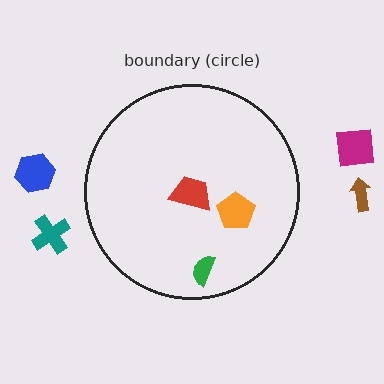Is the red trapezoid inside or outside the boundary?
Inside.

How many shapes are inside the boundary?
3 inside, 4 outside.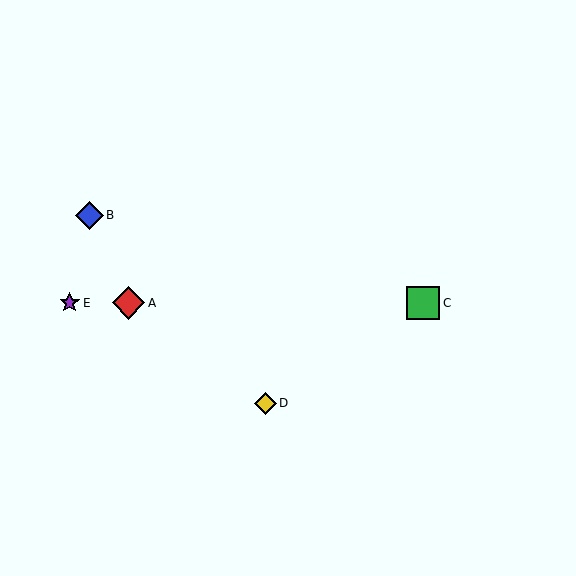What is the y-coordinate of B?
Object B is at y≈215.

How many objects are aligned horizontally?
3 objects (A, C, E) are aligned horizontally.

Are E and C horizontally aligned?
Yes, both are at y≈303.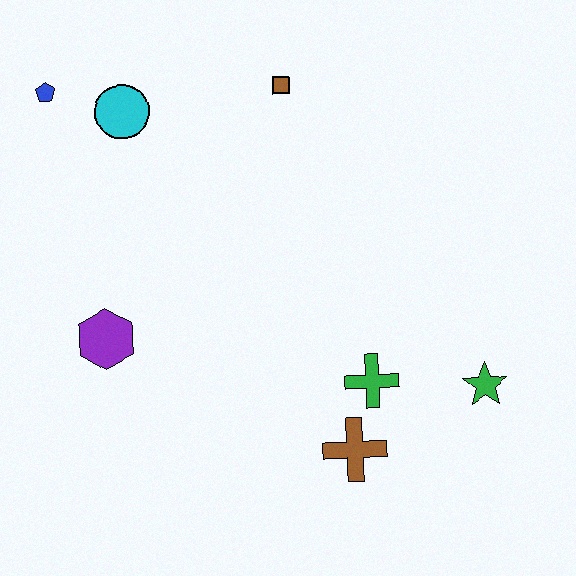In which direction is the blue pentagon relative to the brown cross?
The blue pentagon is above the brown cross.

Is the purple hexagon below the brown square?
Yes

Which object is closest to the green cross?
The brown cross is closest to the green cross.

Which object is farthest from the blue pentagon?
The green star is farthest from the blue pentagon.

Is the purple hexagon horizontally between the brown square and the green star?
No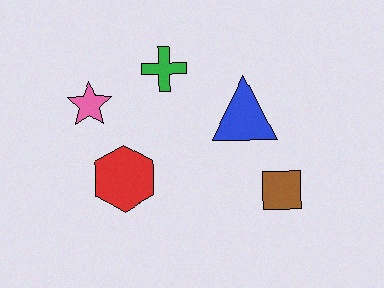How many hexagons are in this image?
There is 1 hexagon.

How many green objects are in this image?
There is 1 green object.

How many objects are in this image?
There are 5 objects.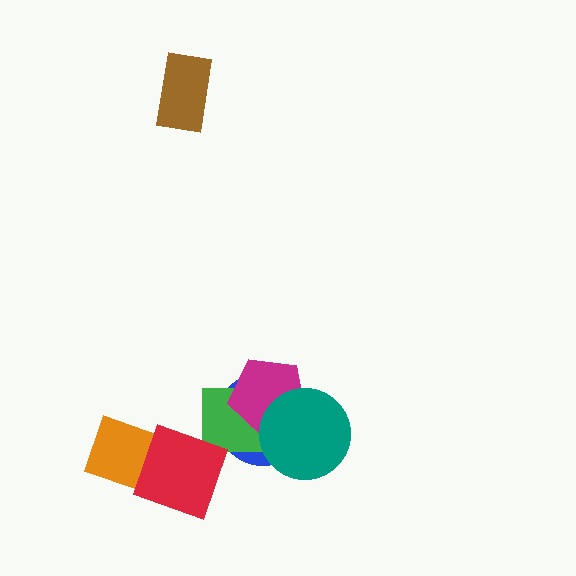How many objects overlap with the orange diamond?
1 object overlaps with the orange diamond.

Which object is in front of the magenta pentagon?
The teal circle is in front of the magenta pentagon.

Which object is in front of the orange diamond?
The red square is in front of the orange diamond.